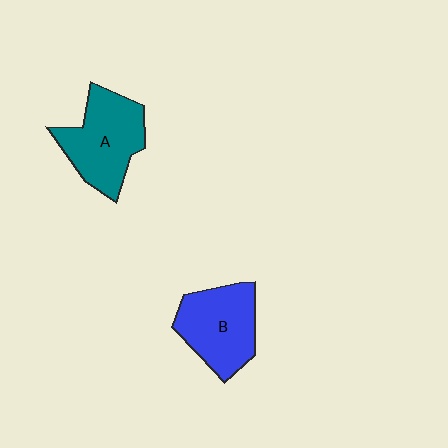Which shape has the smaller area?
Shape B (blue).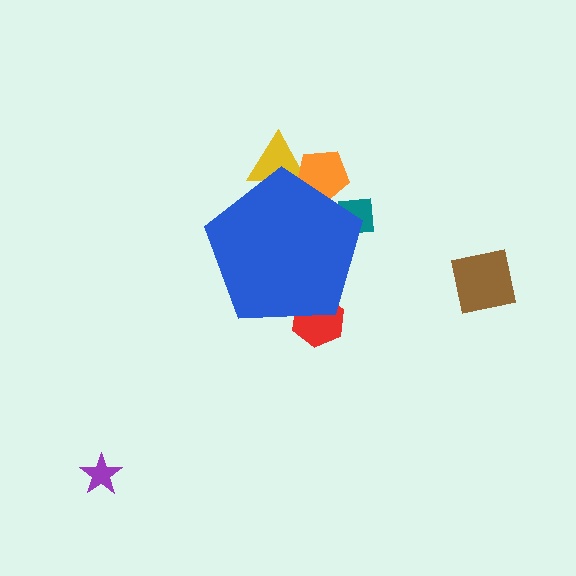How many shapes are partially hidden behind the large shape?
4 shapes are partially hidden.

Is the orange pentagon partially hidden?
Yes, the orange pentagon is partially hidden behind the blue pentagon.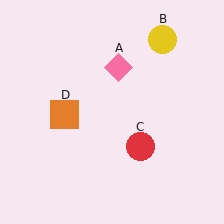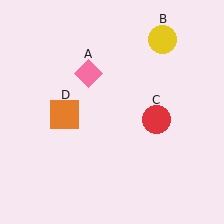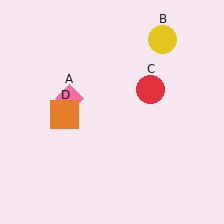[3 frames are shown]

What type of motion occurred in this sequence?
The pink diamond (object A), red circle (object C) rotated counterclockwise around the center of the scene.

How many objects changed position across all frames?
2 objects changed position: pink diamond (object A), red circle (object C).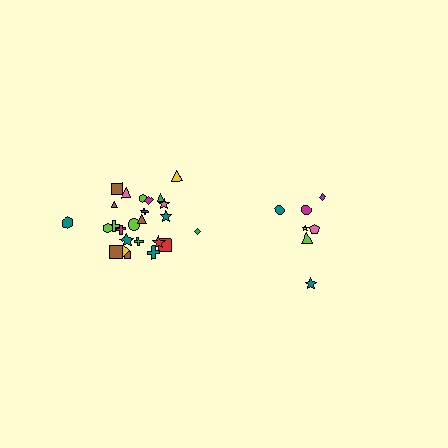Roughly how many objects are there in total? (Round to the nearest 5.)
Roughly 30 objects in total.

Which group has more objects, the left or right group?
The left group.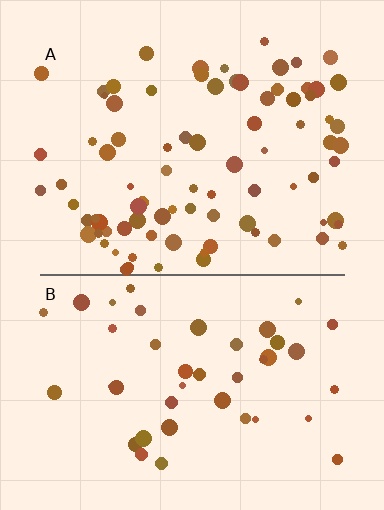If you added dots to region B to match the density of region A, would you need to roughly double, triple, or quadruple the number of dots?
Approximately double.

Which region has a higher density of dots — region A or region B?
A (the top).